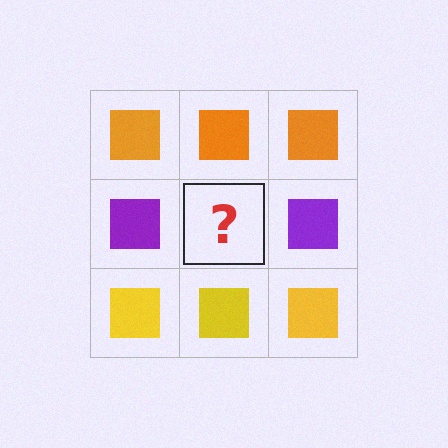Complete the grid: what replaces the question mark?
The question mark should be replaced with a purple square.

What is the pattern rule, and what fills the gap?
The rule is that each row has a consistent color. The gap should be filled with a purple square.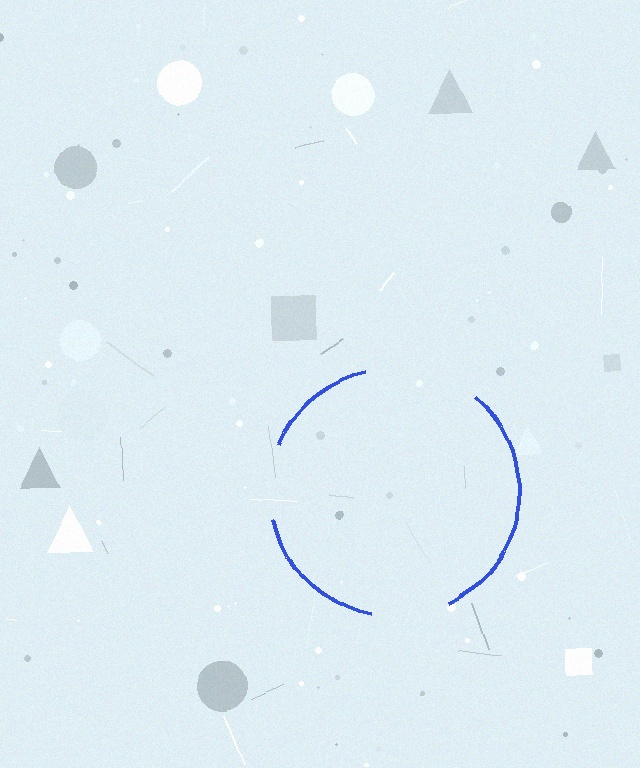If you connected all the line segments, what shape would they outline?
They would outline a circle.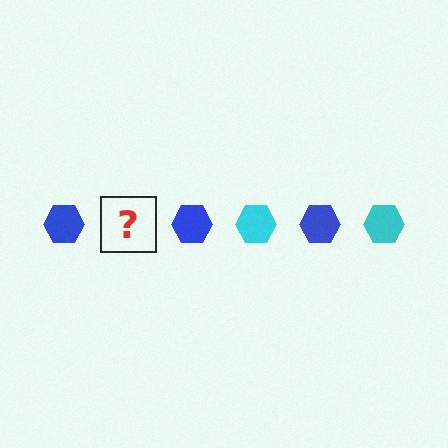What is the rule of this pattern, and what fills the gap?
The rule is that the pattern cycles through blue, cyan hexagons. The gap should be filled with a cyan hexagon.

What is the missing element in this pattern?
The missing element is a cyan hexagon.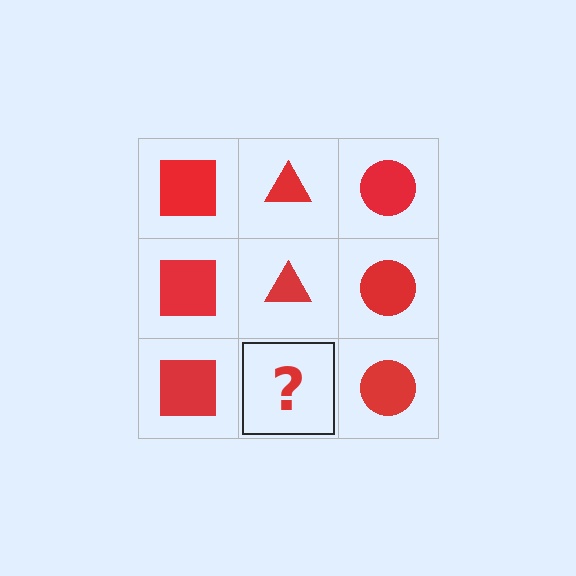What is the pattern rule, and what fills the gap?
The rule is that each column has a consistent shape. The gap should be filled with a red triangle.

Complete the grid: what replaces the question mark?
The question mark should be replaced with a red triangle.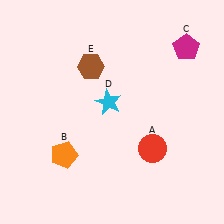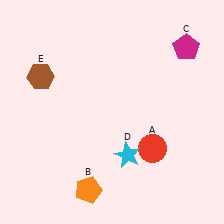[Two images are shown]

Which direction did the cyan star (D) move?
The cyan star (D) moved down.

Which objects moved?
The objects that moved are: the orange pentagon (B), the cyan star (D), the brown hexagon (E).